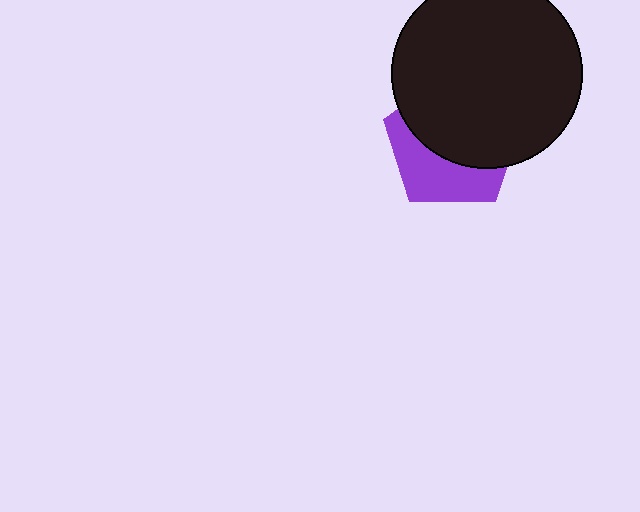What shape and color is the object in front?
The object in front is a black circle.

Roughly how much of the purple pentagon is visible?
A small part of it is visible (roughly 40%).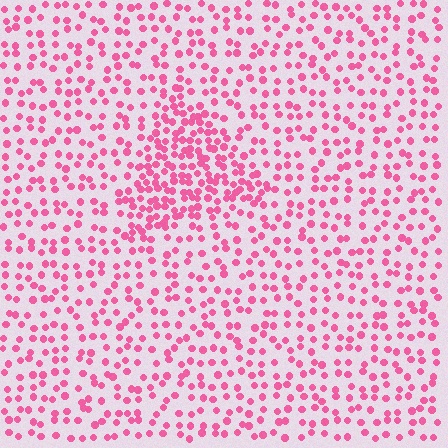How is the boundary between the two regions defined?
The boundary is defined by a change in element density (approximately 2.1x ratio). All elements are the same color, size, and shape.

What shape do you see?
I see a triangle.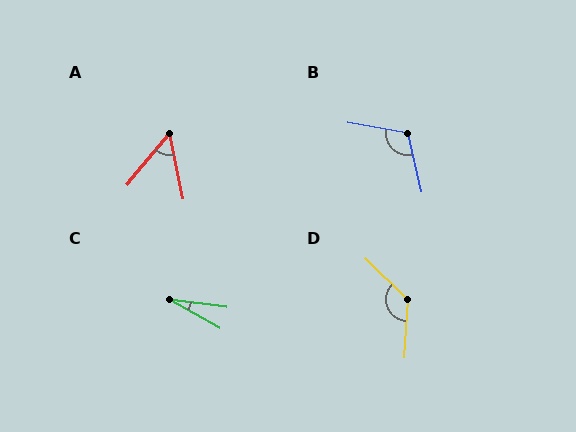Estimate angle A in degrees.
Approximately 52 degrees.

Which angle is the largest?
D, at approximately 130 degrees.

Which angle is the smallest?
C, at approximately 22 degrees.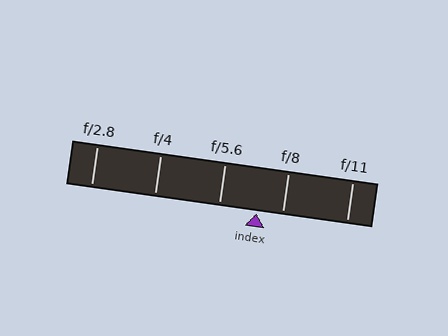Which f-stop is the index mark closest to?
The index mark is closest to f/8.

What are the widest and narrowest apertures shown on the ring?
The widest aperture shown is f/2.8 and the narrowest is f/11.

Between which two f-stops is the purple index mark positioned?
The index mark is between f/5.6 and f/8.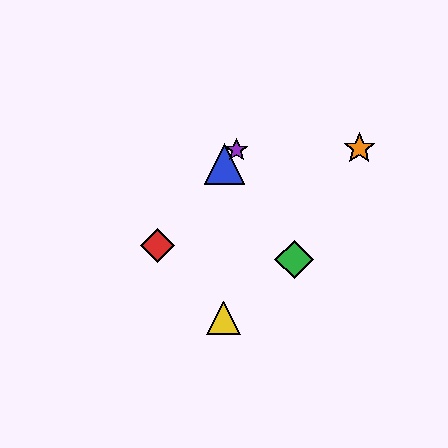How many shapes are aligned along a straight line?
3 shapes (the red diamond, the blue triangle, the purple star) are aligned along a straight line.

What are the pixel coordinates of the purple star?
The purple star is at (236, 150).